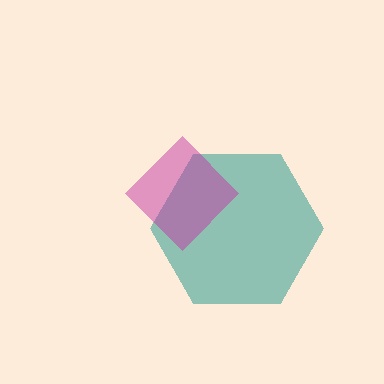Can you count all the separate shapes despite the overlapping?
Yes, there are 2 separate shapes.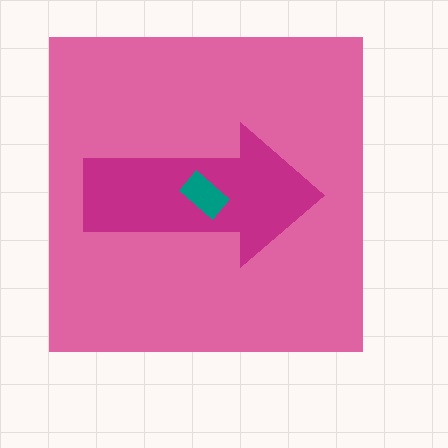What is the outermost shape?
The pink square.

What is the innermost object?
The teal rectangle.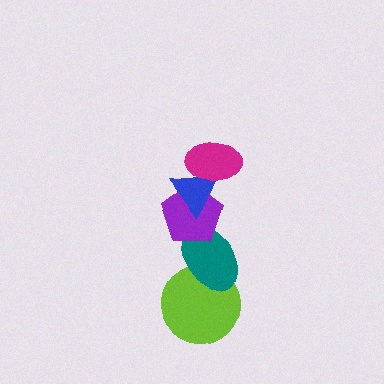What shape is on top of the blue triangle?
The magenta ellipse is on top of the blue triangle.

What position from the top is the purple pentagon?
The purple pentagon is 3rd from the top.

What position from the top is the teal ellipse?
The teal ellipse is 4th from the top.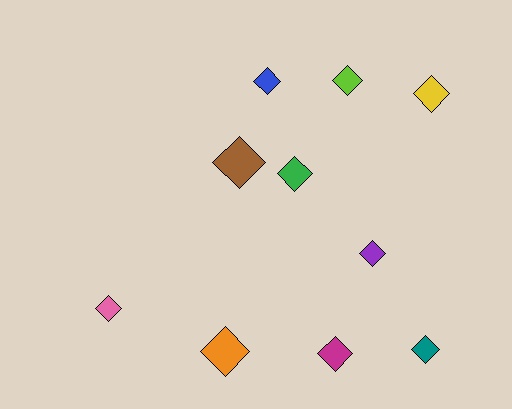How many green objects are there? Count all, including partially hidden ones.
There is 1 green object.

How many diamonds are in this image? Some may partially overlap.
There are 10 diamonds.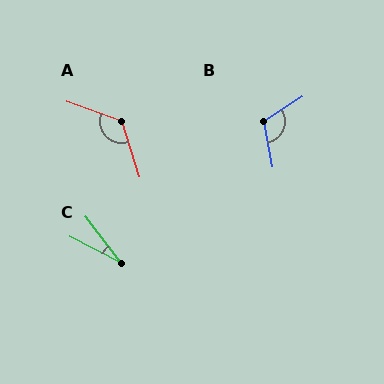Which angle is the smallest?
C, at approximately 26 degrees.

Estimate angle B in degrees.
Approximately 112 degrees.